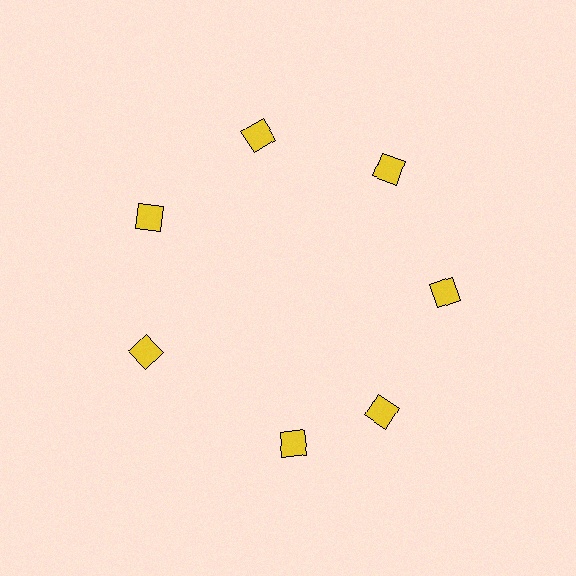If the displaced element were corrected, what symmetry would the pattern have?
It would have 7-fold rotational symmetry — the pattern would map onto itself every 51 degrees.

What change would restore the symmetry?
The symmetry would be restored by rotating it back into even spacing with its neighbors so that all 7 diamonds sit at equal angles and equal distance from the center.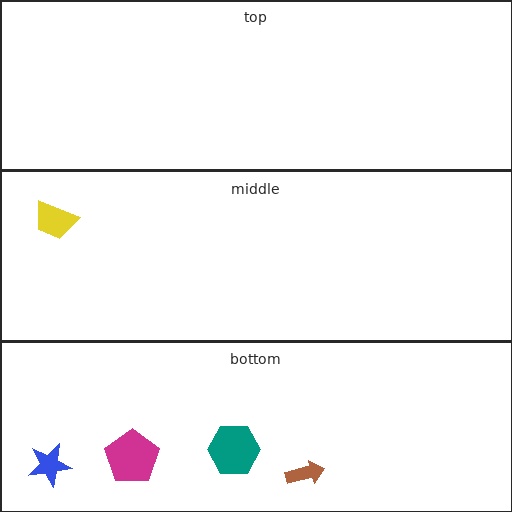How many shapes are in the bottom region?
4.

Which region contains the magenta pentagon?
The bottom region.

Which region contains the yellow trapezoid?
The middle region.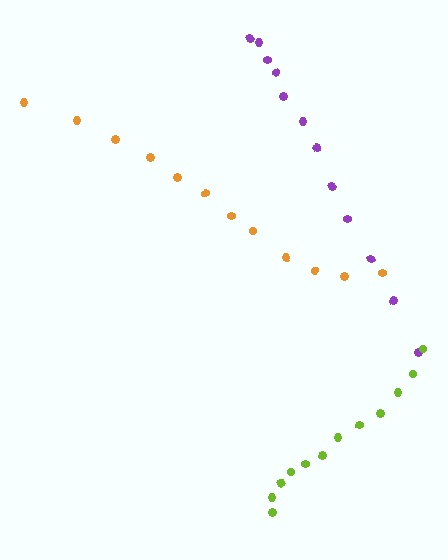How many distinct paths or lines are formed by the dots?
There are 3 distinct paths.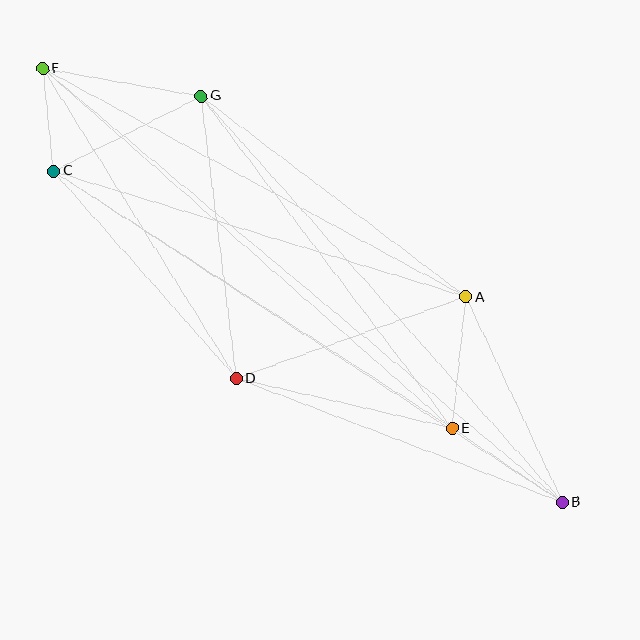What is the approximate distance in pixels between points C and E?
The distance between C and E is approximately 474 pixels.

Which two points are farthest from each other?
Points B and F are farthest from each other.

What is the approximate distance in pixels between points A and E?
The distance between A and E is approximately 132 pixels.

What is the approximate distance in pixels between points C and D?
The distance between C and D is approximately 276 pixels.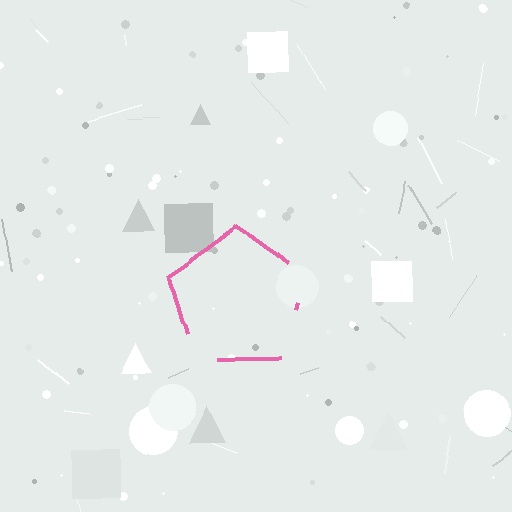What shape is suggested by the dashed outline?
The dashed outline suggests a pentagon.